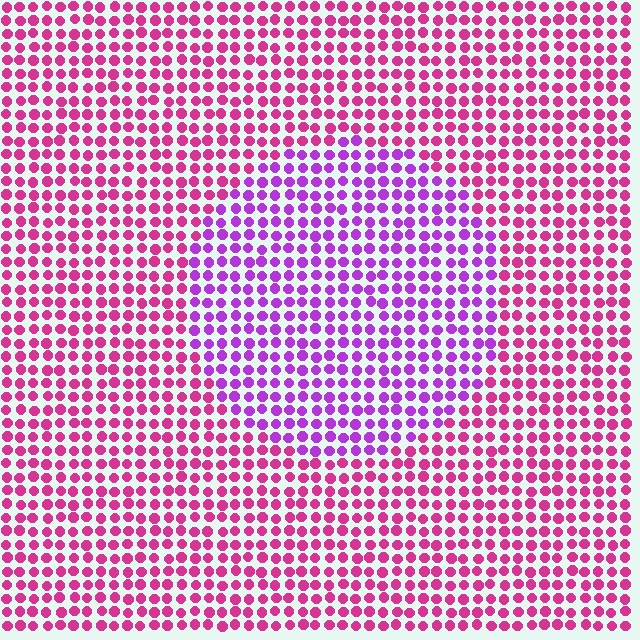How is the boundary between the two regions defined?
The boundary is defined purely by a slight shift in hue (about 38 degrees). Spacing, size, and orientation are identical on both sides.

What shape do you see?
I see a circle.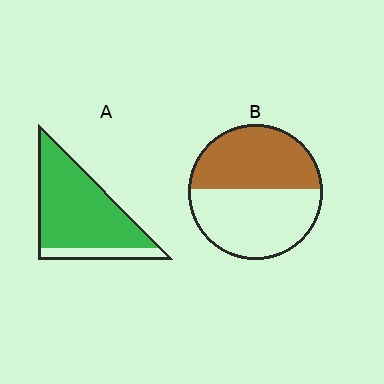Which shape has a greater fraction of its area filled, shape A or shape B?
Shape A.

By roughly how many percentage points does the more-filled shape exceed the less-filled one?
By roughly 35 percentage points (A over B).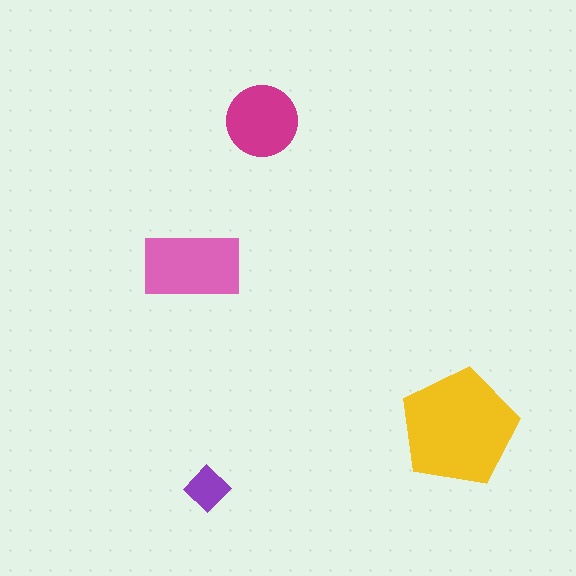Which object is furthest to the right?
The yellow pentagon is rightmost.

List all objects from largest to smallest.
The yellow pentagon, the pink rectangle, the magenta circle, the purple diamond.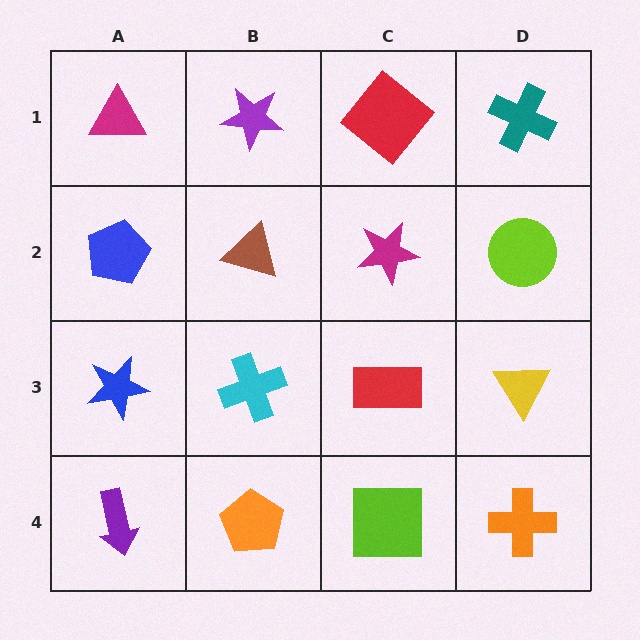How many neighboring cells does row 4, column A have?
2.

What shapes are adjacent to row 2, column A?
A magenta triangle (row 1, column A), a blue star (row 3, column A), a brown triangle (row 2, column B).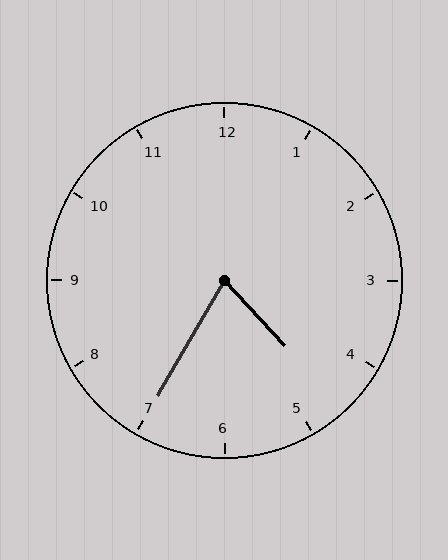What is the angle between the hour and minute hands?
Approximately 72 degrees.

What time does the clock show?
4:35.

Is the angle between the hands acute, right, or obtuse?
It is acute.